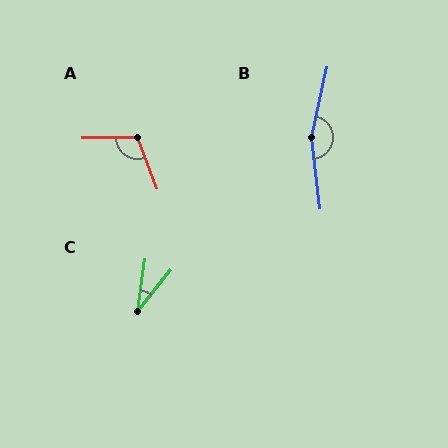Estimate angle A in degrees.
Approximately 110 degrees.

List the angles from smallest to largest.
C (31°), A (110°), B (160°).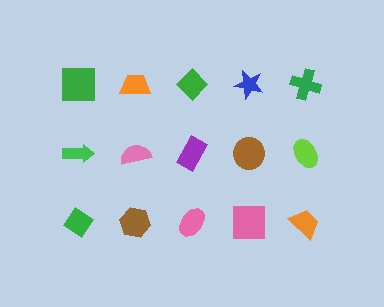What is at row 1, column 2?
An orange trapezoid.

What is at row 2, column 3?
A purple rectangle.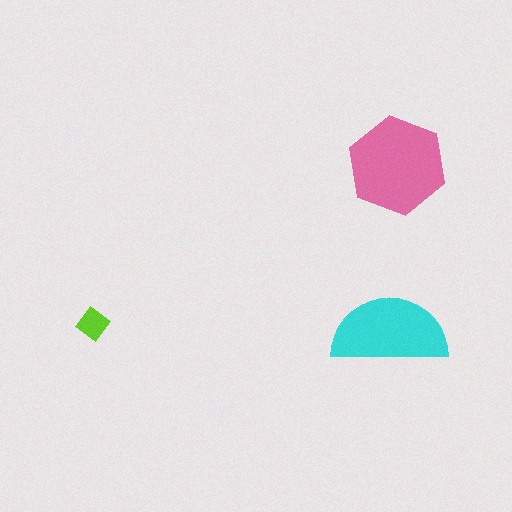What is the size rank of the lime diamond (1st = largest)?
3rd.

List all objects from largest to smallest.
The pink hexagon, the cyan semicircle, the lime diamond.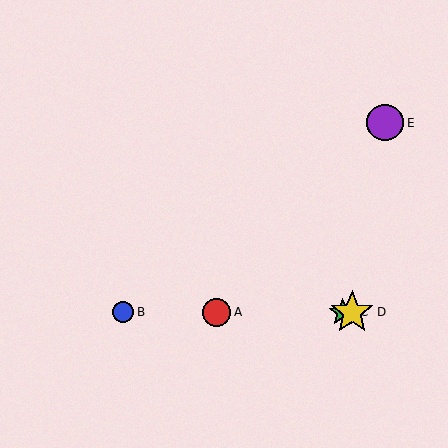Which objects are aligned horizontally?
Objects A, B, C, D are aligned horizontally.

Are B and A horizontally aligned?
Yes, both are at y≈312.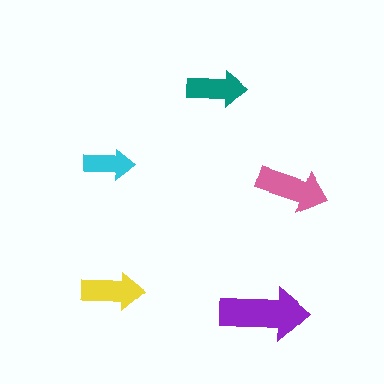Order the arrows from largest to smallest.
the purple one, the pink one, the yellow one, the teal one, the cyan one.